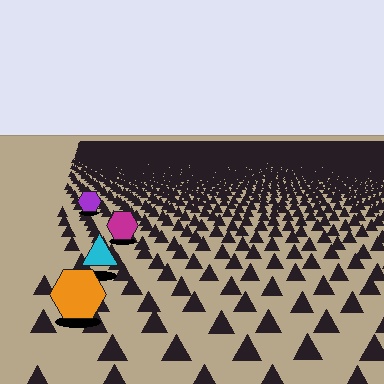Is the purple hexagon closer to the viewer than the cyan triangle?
No. The cyan triangle is closer — you can tell from the texture gradient: the ground texture is coarser near it.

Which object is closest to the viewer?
The orange hexagon is closest. The texture marks near it are larger and more spread out.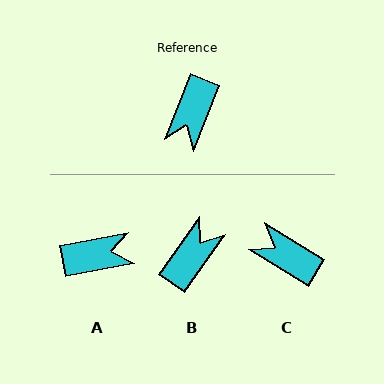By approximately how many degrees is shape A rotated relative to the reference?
Approximately 123 degrees counter-clockwise.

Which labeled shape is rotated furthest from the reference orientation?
B, about 167 degrees away.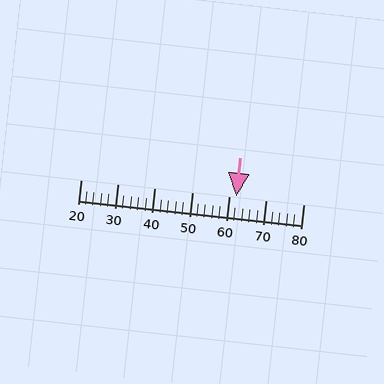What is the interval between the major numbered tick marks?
The major tick marks are spaced 10 units apart.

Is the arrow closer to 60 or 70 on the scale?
The arrow is closer to 60.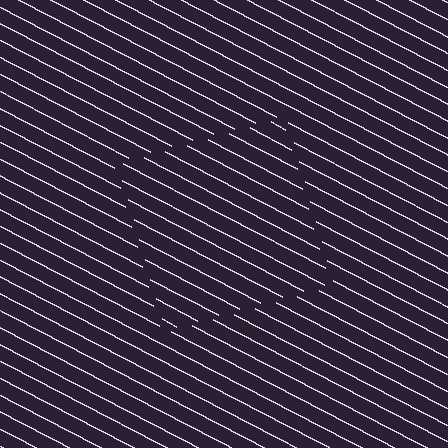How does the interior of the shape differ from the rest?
The interior of the shape contains the same grating, shifted by half a period — the contour is defined by the phase discontinuity where line-ends from the inner and outer gratings abut.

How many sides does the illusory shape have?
4 sides — the line-ends trace a square.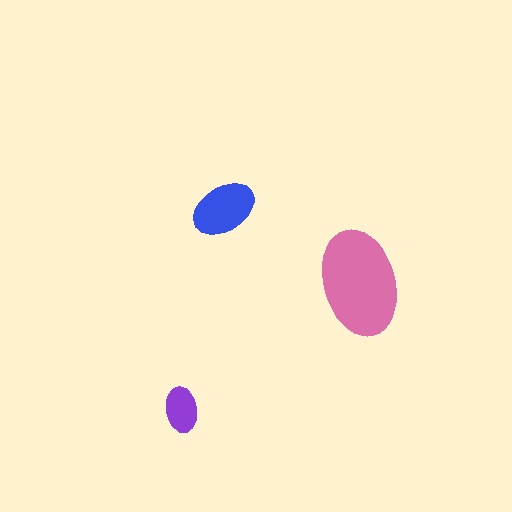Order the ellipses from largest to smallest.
the pink one, the blue one, the purple one.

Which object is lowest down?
The purple ellipse is bottommost.